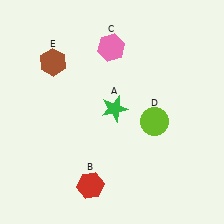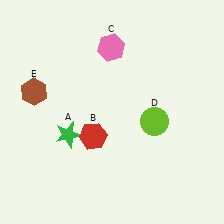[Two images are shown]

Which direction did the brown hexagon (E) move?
The brown hexagon (E) moved down.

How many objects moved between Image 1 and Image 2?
3 objects moved between the two images.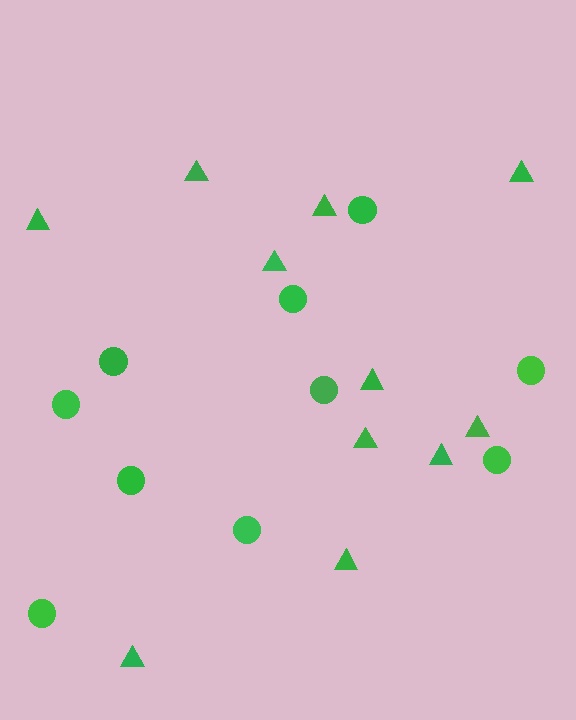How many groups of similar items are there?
There are 2 groups: one group of triangles (11) and one group of circles (10).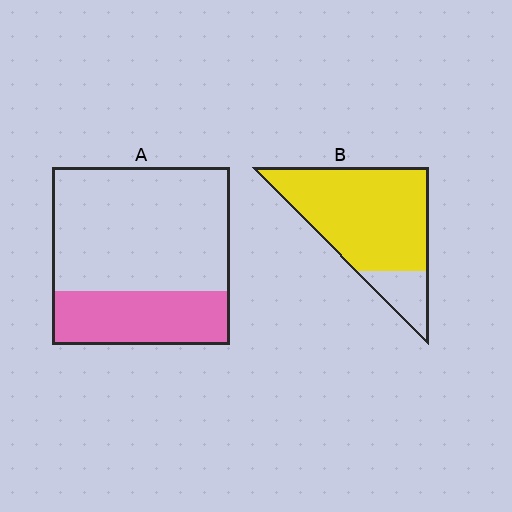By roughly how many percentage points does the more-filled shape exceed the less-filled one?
By roughly 50 percentage points (B over A).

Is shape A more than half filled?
No.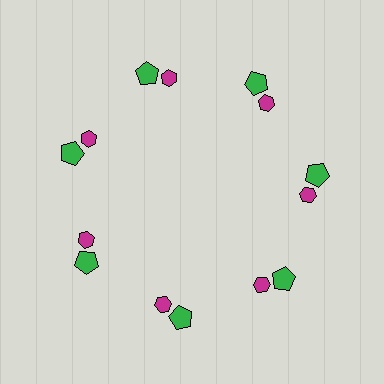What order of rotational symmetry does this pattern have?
This pattern has 7-fold rotational symmetry.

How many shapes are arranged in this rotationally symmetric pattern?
There are 14 shapes, arranged in 7 groups of 2.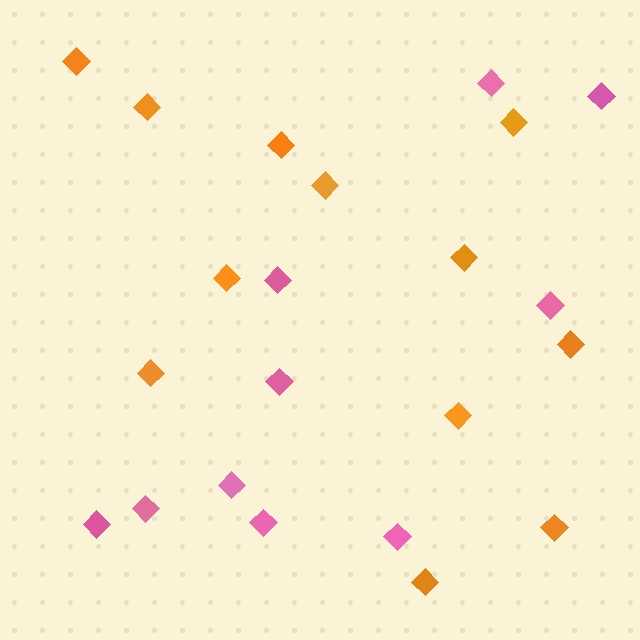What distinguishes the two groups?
There are 2 groups: one group of orange diamonds (12) and one group of pink diamonds (10).